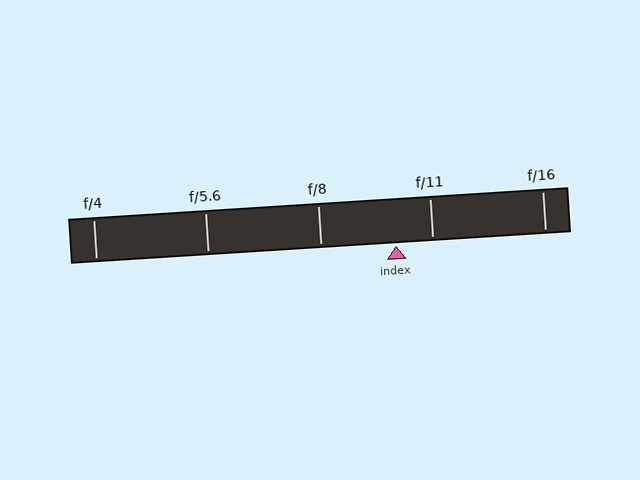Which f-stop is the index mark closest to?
The index mark is closest to f/11.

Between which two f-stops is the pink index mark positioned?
The index mark is between f/8 and f/11.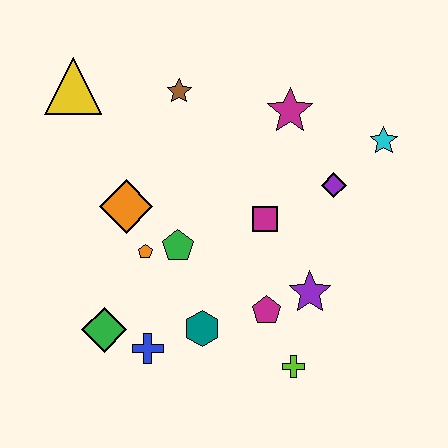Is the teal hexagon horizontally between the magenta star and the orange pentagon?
Yes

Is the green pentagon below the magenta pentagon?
No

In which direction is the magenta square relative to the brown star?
The magenta square is below the brown star.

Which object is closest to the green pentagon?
The orange pentagon is closest to the green pentagon.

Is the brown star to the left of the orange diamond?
No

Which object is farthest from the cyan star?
The green diamond is farthest from the cyan star.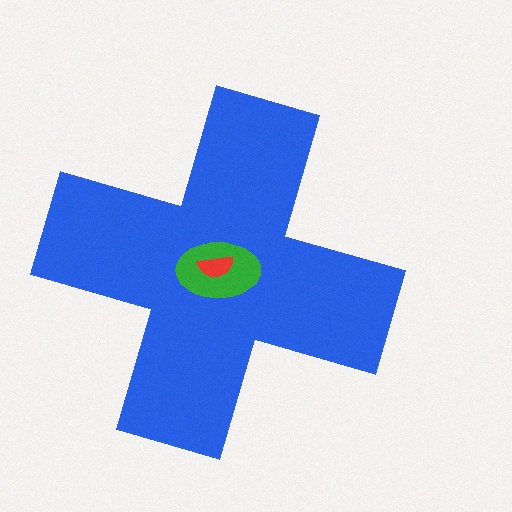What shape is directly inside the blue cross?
The green ellipse.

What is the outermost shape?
The blue cross.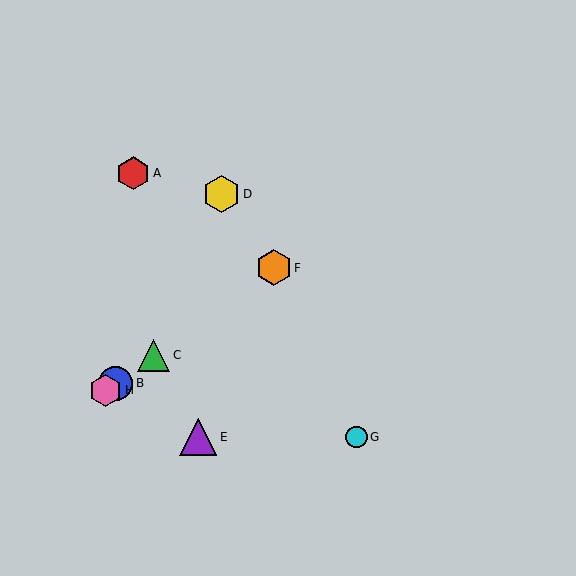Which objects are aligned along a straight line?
Objects B, C, F, H are aligned along a straight line.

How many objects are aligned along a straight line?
4 objects (B, C, F, H) are aligned along a straight line.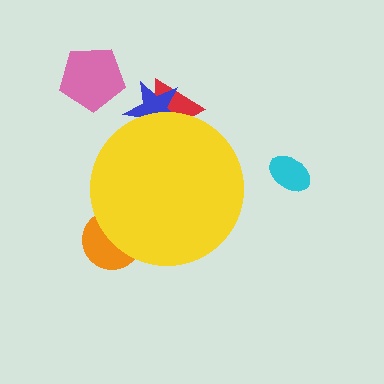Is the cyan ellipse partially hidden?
No, the cyan ellipse is fully visible.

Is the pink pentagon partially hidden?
No, the pink pentagon is fully visible.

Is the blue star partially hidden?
Yes, the blue star is partially hidden behind the yellow circle.